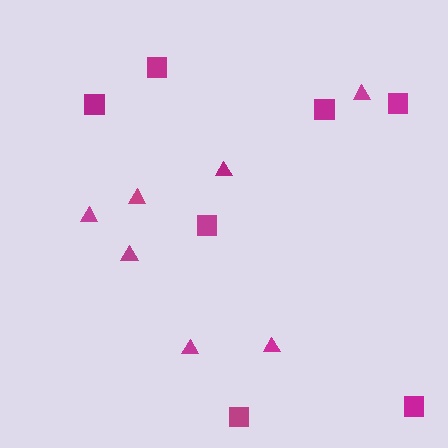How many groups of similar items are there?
There are 2 groups: one group of triangles (7) and one group of squares (7).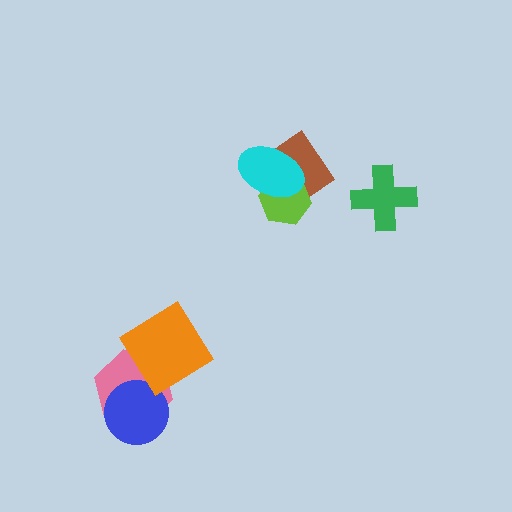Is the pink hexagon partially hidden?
Yes, it is partially covered by another shape.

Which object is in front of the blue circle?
The orange diamond is in front of the blue circle.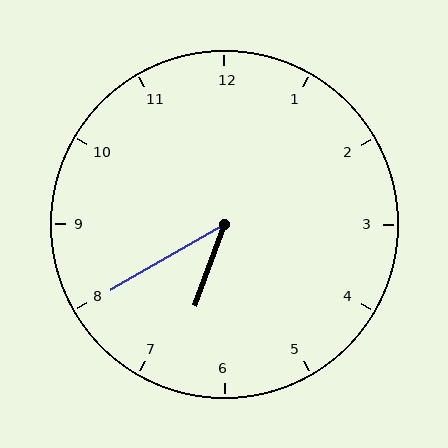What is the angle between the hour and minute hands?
Approximately 40 degrees.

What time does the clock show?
6:40.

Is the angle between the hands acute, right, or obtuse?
It is acute.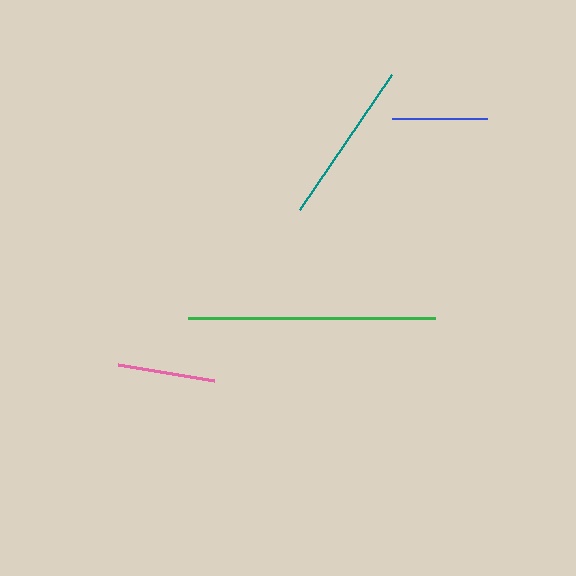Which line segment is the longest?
The green line is the longest at approximately 247 pixels.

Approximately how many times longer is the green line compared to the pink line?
The green line is approximately 2.6 times the length of the pink line.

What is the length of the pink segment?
The pink segment is approximately 96 pixels long.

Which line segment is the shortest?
The blue line is the shortest at approximately 95 pixels.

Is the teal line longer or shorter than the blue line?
The teal line is longer than the blue line.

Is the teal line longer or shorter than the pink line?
The teal line is longer than the pink line.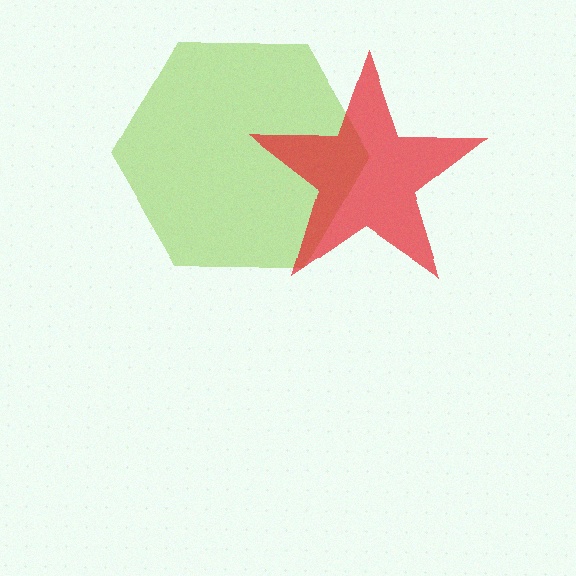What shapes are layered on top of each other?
The layered shapes are: a lime hexagon, a red star.